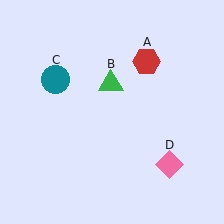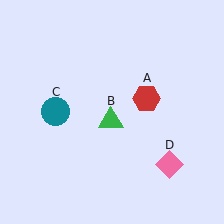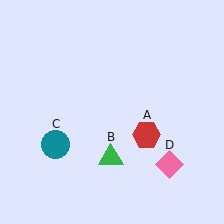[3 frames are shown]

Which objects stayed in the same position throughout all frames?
Pink diamond (object D) remained stationary.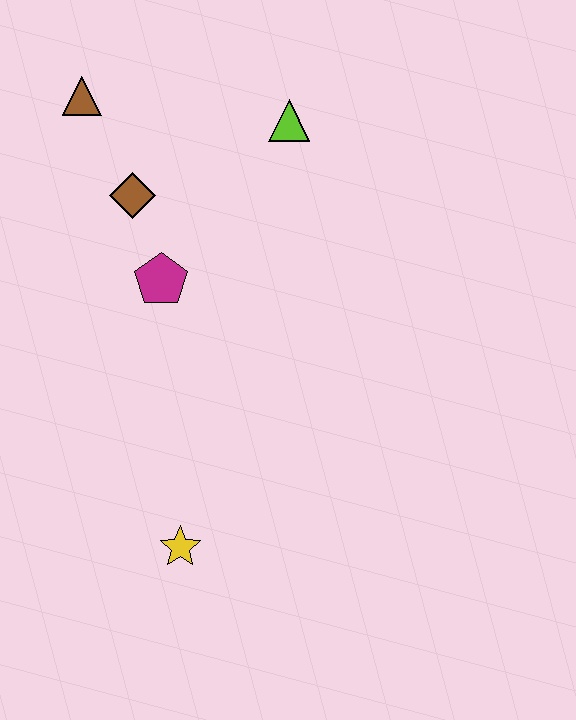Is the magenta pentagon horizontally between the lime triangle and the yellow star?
No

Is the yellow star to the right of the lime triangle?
No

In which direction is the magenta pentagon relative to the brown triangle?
The magenta pentagon is below the brown triangle.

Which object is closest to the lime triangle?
The brown diamond is closest to the lime triangle.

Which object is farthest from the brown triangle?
The yellow star is farthest from the brown triangle.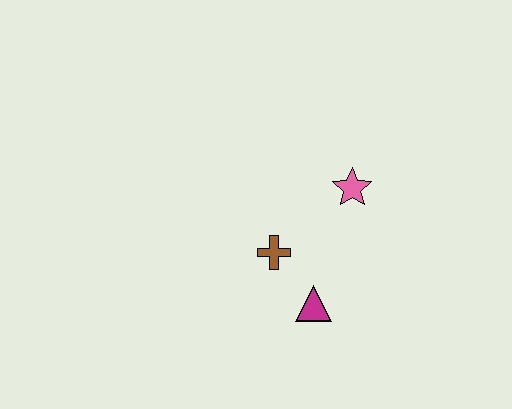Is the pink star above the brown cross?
Yes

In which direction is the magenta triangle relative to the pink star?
The magenta triangle is below the pink star.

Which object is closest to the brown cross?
The magenta triangle is closest to the brown cross.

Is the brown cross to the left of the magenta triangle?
Yes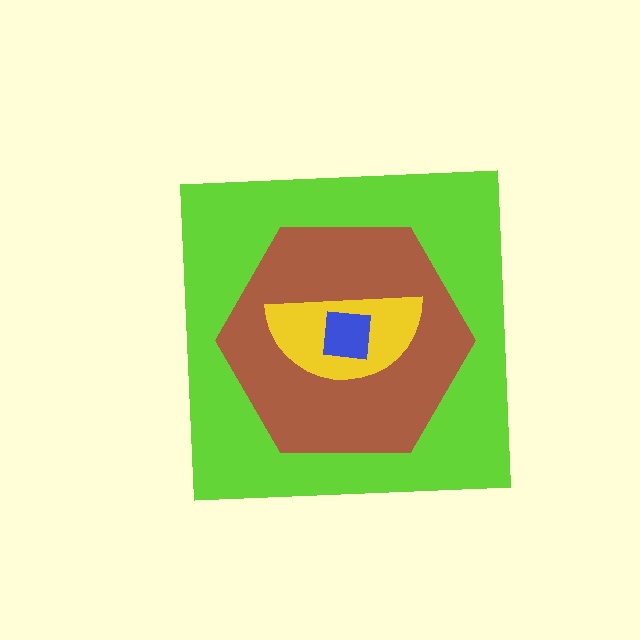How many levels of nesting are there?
4.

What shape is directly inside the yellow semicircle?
The blue square.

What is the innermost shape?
The blue square.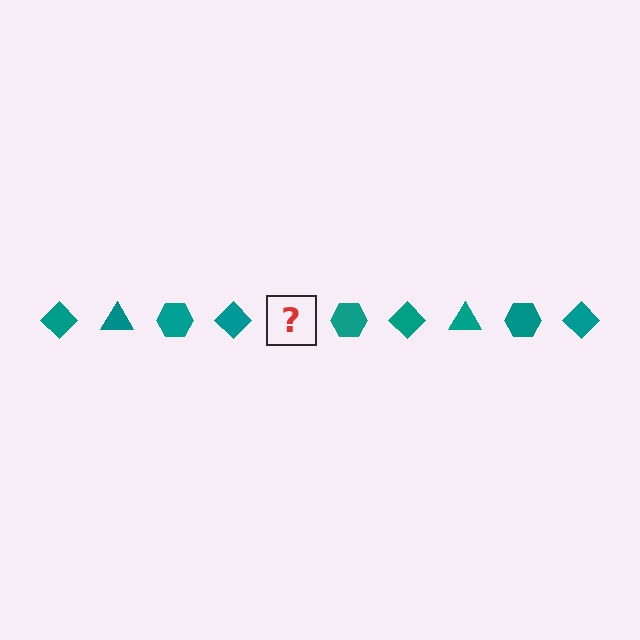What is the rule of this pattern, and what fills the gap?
The rule is that the pattern cycles through diamond, triangle, hexagon shapes in teal. The gap should be filled with a teal triangle.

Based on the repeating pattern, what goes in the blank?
The blank should be a teal triangle.